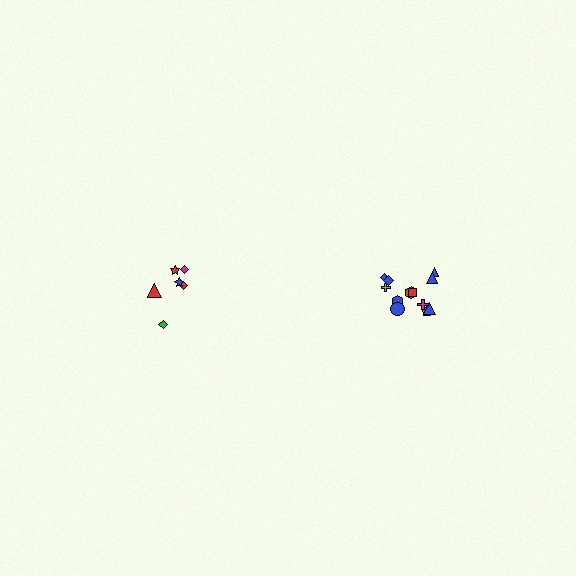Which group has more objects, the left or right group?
The right group.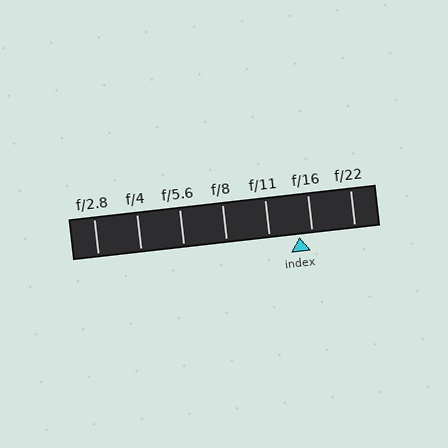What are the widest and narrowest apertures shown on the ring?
The widest aperture shown is f/2.8 and the narrowest is f/22.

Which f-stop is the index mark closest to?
The index mark is closest to f/16.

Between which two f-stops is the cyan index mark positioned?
The index mark is between f/11 and f/16.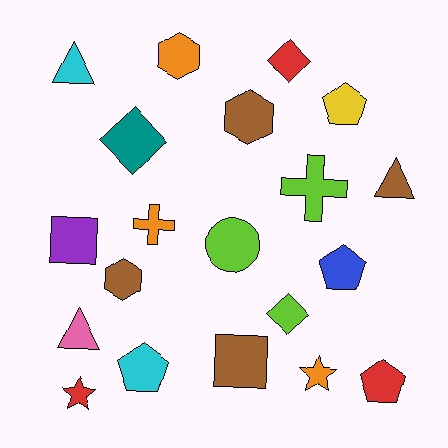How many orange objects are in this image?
There are 3 orange objects.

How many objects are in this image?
There are 20 objects.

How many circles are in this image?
There is 1 circle.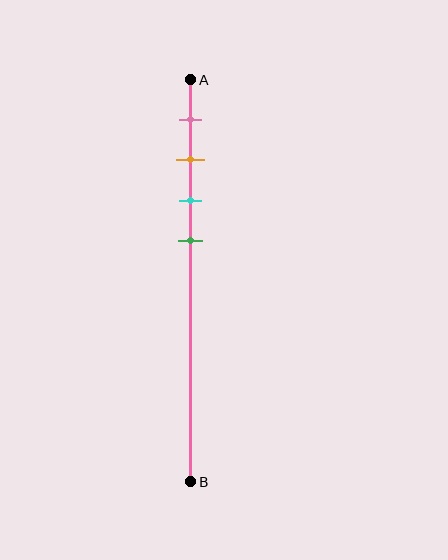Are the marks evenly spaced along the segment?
Yes, the marks are approximately evenly spaced.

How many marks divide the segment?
There are 4 marks dividing the segment.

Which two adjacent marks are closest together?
The orange and cyan marks are the closest adjacent pair.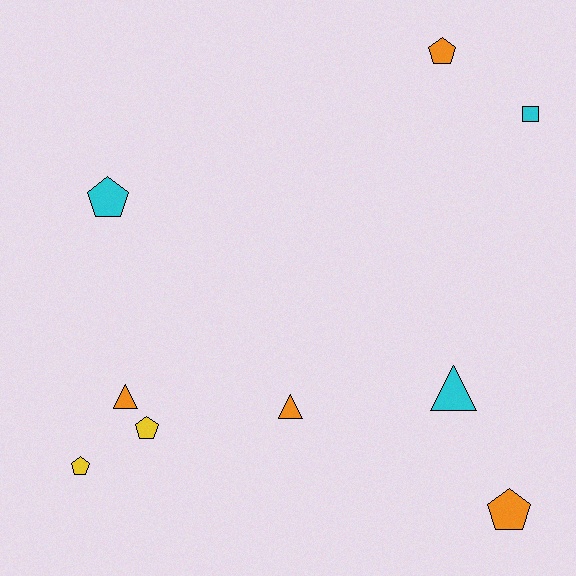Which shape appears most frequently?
Pentagon, with 5 objects.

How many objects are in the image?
There are 9 objects.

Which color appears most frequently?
Orange, with 4 objects.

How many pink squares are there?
There are no pink squares.